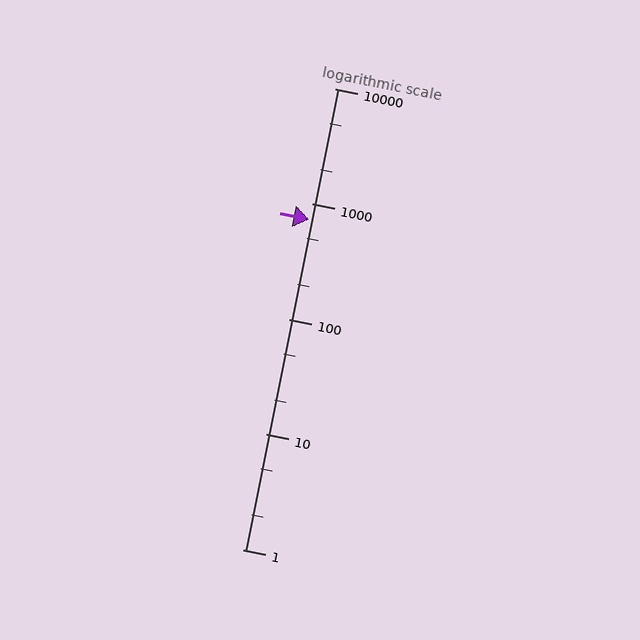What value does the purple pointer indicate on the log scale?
The pointer indicates approximately 730.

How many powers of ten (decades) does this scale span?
The scale spans 4 decades, from 1 to 10000.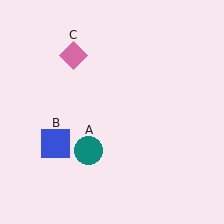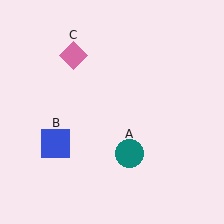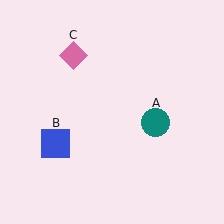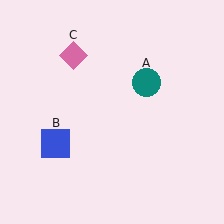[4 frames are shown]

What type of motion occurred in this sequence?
The teal circle (object A) rotated counterclockwise around the center of the scene.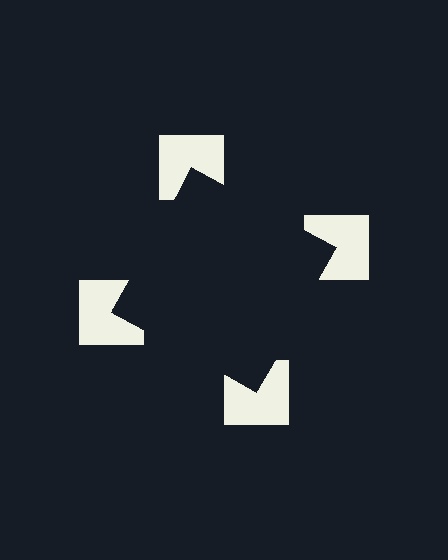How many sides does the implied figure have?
4 sides.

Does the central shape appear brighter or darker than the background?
It typically appears slightly darker than the background, even though no actual brightness change is drawn.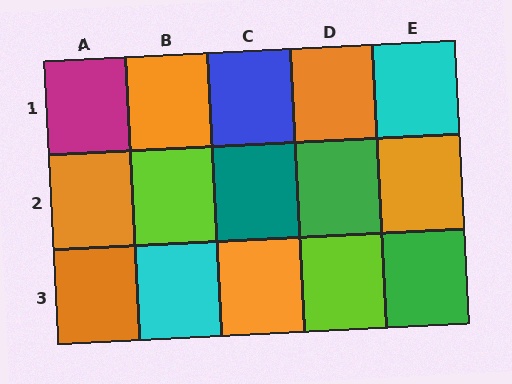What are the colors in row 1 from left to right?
Magenta, orange, blue, orange, cyan.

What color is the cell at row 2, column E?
Orange.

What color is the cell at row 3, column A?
Orange.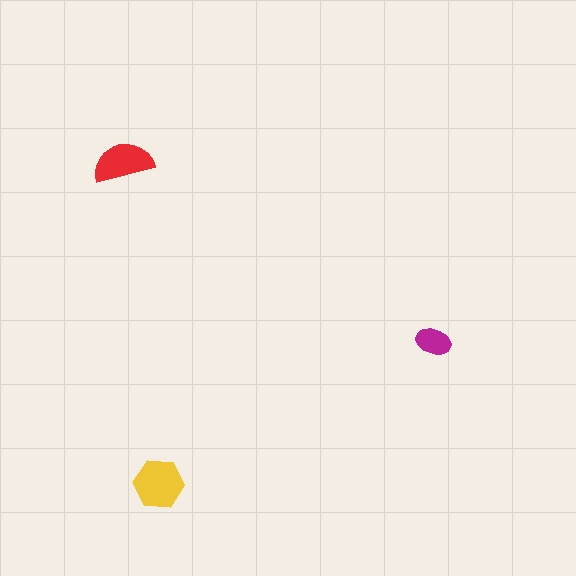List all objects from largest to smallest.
The yellow hexagon, the red semicircle, the magenta ellipse.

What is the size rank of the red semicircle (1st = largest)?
2nd.